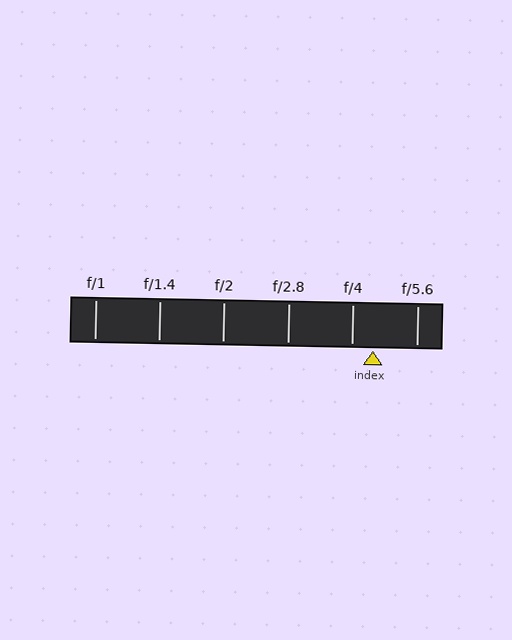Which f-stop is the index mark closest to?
The index mark is closest to f/4.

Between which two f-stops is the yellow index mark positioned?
The index mark is between f/4 and f/5.6.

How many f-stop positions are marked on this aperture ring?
There are 6 f-stop positions marked.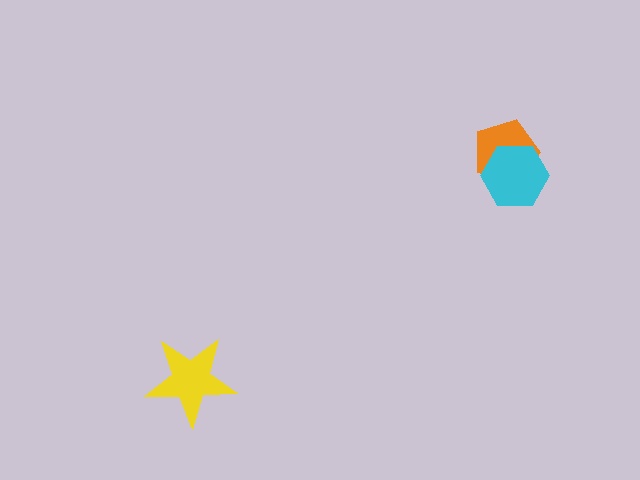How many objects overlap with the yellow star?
0 objects overlap with the yellow star.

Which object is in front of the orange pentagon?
The cyan hexagon is in front of the orange pentagon.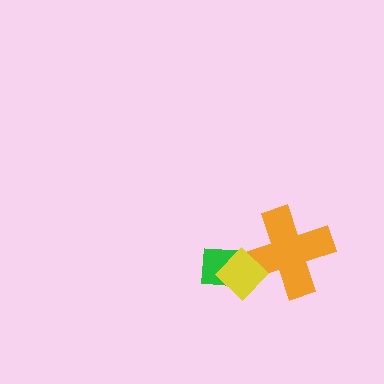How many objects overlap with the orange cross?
1 object overlaps with the orange cross.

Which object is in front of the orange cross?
The yellow diamond is in front of the orange cross.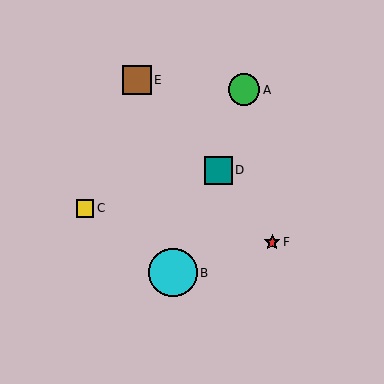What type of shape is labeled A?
Shape A is a green circle.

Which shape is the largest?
The cyan circle (labeled B) is the largest.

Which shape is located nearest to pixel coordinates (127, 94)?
The brown square (labeled E) at (137, 80) is nearest to that location.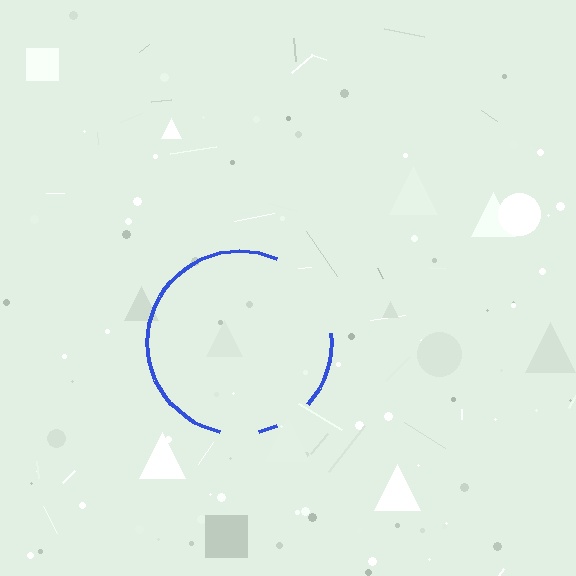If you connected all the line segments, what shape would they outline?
They would outline a circle.